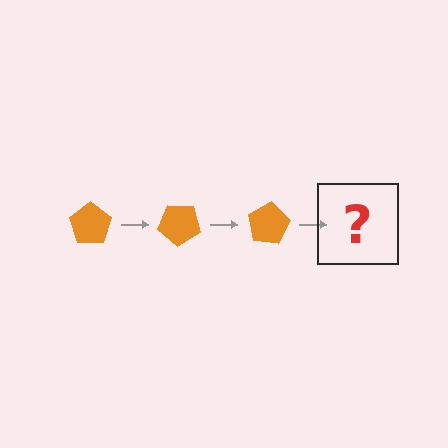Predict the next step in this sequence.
The next step is an orange pentagon rotated 120 degrees.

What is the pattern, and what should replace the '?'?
The pattern is that the pentagon rotates 40 degrees each step. The '?' should be an orange pentagon rotated 120 degrees.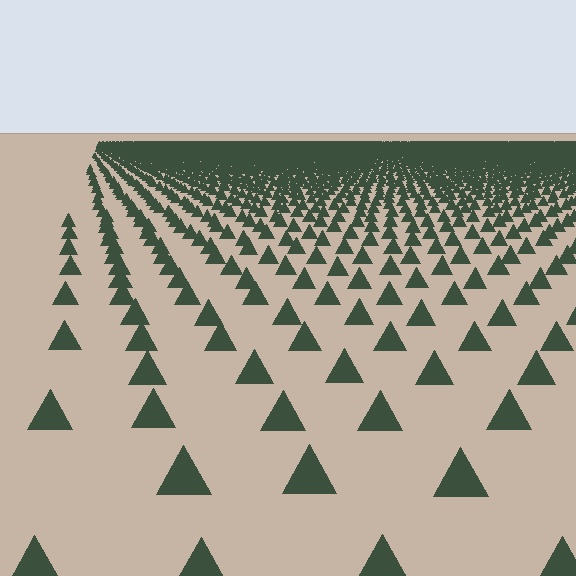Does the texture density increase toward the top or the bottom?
Density increases toward the top.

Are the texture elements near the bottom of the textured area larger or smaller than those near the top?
Larger. Near the bottom, elements are closer to the viewer and appear at a bigger on-screen size.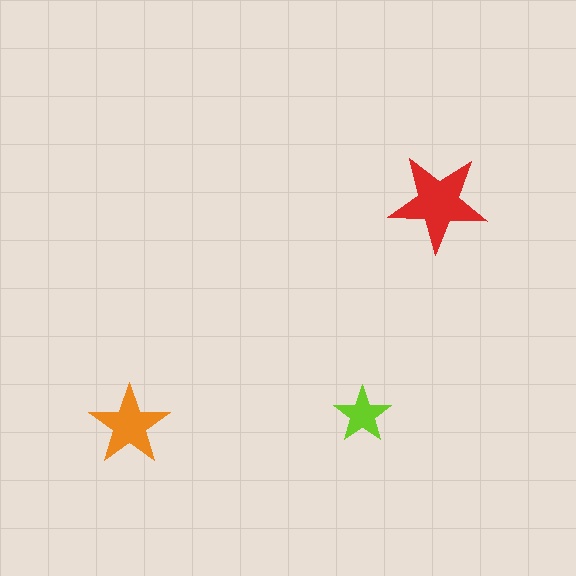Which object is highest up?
The red star is topmost.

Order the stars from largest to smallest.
the red one, the orange one, the lime one.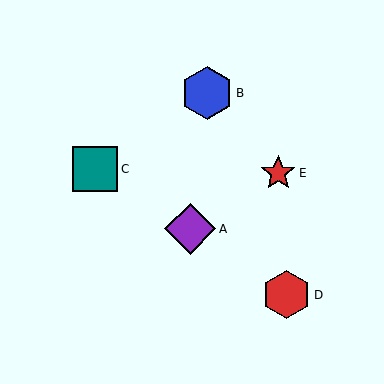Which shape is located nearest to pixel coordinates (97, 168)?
The teal square (labeled C) at (95, 169) is nearest to that location.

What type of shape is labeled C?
Shape C is a teal square.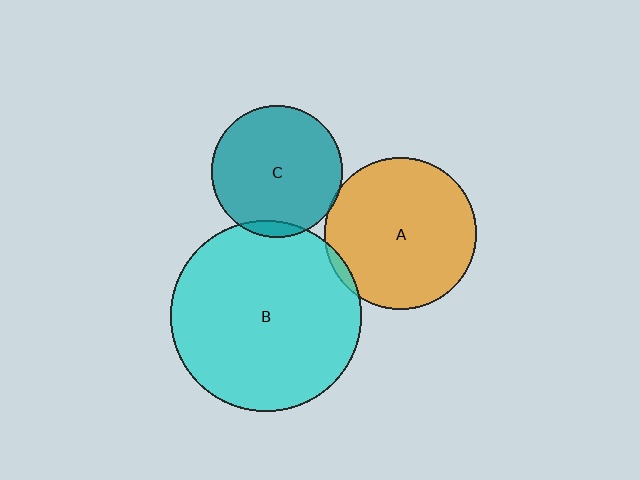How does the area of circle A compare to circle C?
Approximately 1.3 times.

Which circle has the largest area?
Circle B (cyan).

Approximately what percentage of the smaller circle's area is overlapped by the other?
Approximately 5%.